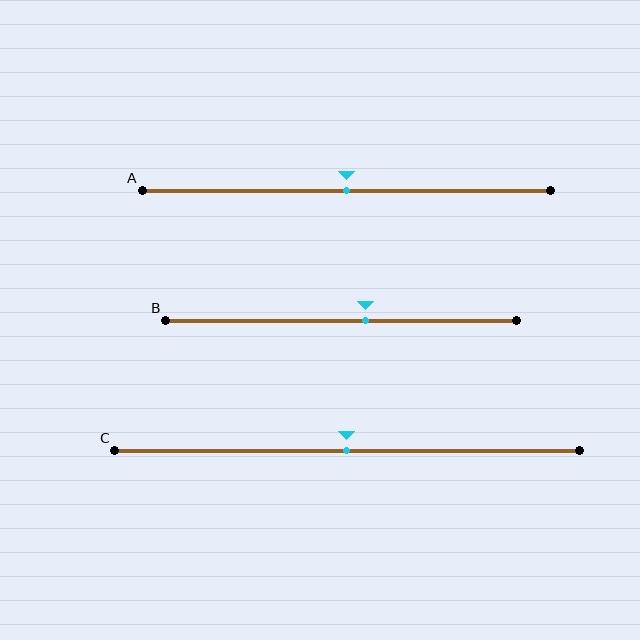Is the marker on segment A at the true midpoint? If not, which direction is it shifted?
Yes, the marker on segment A is at the true midpoint.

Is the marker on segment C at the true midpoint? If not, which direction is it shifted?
Yes, the marker on segment C is at the true midpoint.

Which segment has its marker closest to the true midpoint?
Segment A has its marker closest to the true midpoint.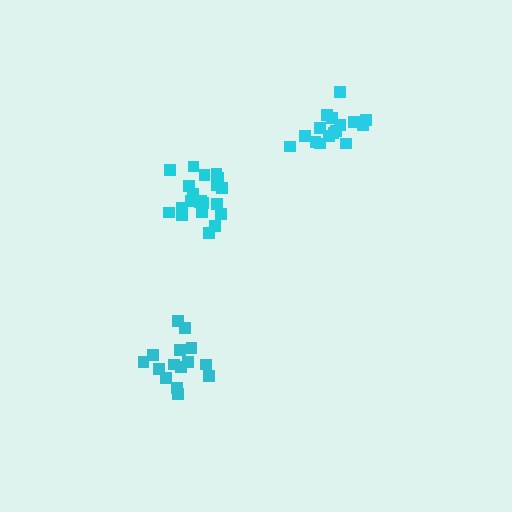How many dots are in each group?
Group 1: 21 dots, Group 2: 15 dots, Group 3: 16 dots (52 total).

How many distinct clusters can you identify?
There are 3 distinct clusters.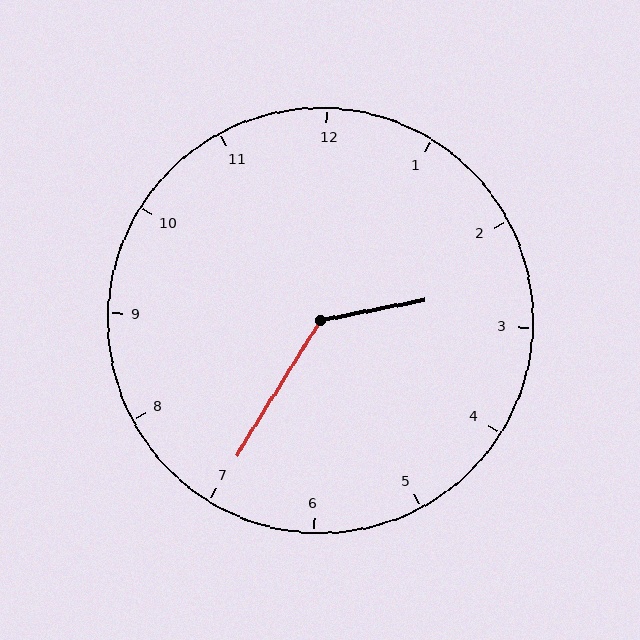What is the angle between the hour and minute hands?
Approximately 132 degrees.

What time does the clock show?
2:35.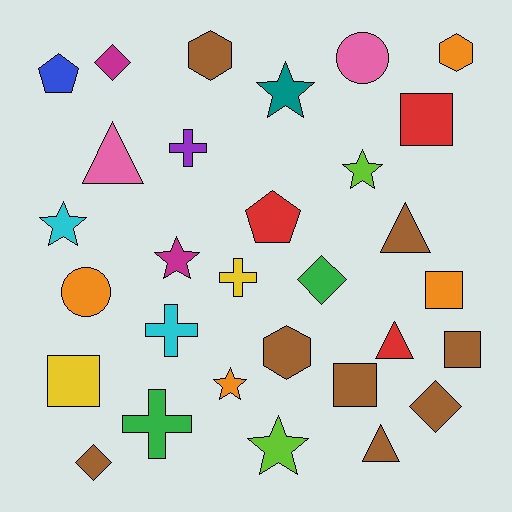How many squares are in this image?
There are 5 squares.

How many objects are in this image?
There are 30 objects.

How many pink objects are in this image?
There are 2 pink objects.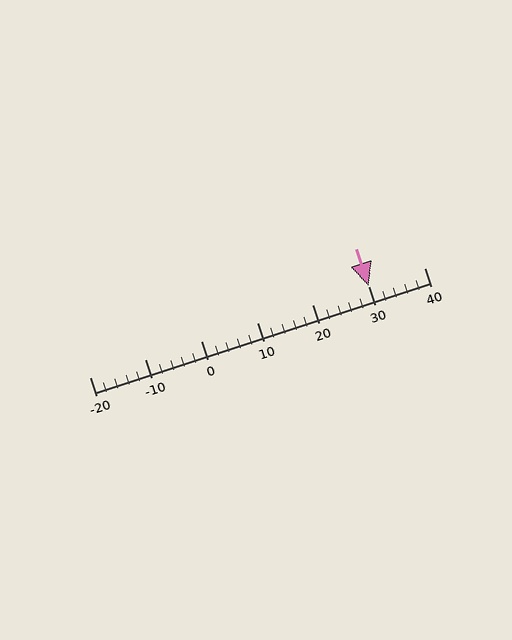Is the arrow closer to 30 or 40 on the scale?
The arrow is closer to 30.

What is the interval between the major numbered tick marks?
The major tick marks are spaced 10 units apart.